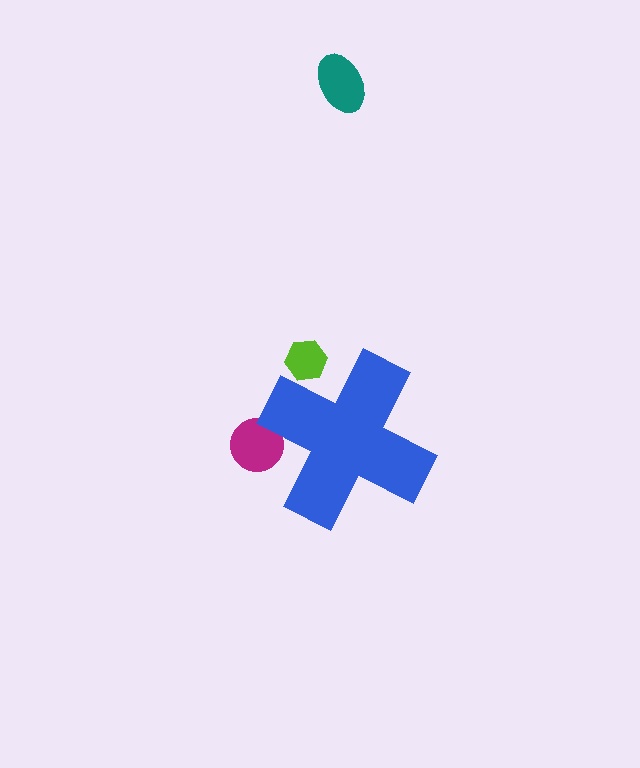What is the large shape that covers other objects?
A blue cross.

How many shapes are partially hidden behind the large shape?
2 shapes are partially hidden.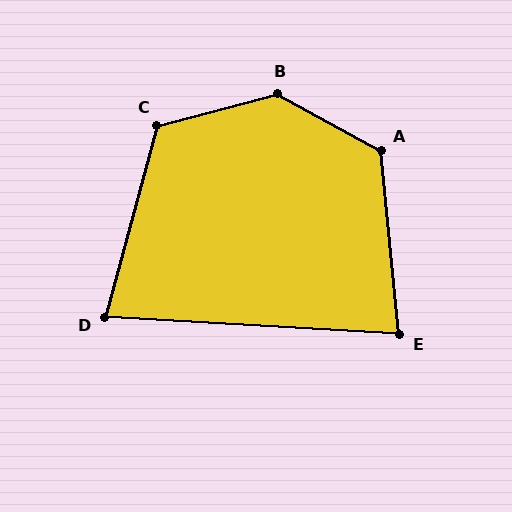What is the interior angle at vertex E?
Approximately 81 degrees (acute).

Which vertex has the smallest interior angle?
D, at approximately 78 degrees.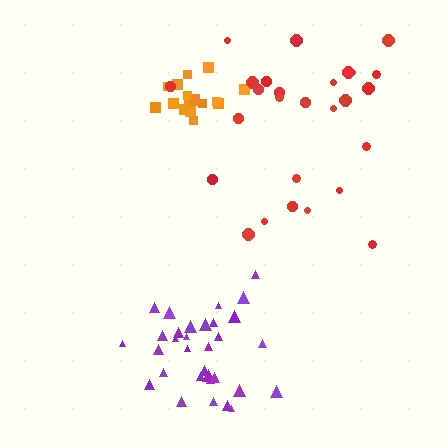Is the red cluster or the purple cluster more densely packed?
Purple.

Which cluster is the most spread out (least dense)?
Red.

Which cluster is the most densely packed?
Purple.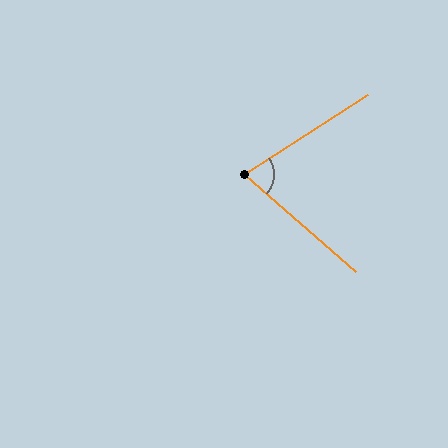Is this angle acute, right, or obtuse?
It is acute.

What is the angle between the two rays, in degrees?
Approximately 74 degrees.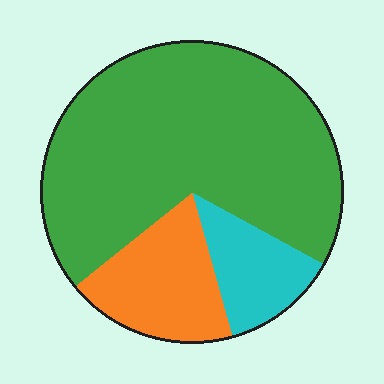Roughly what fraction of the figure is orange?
Orange covers roughly 20% of the figure.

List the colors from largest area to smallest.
From largest to smallest: green, orange, cyan.